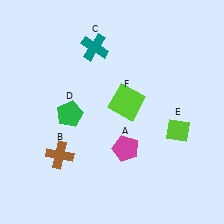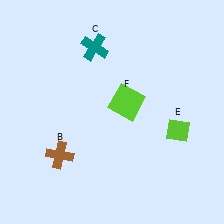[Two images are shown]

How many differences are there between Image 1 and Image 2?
There are 2 differences between the two images.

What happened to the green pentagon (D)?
The green pentagon (D) was removed in Image 2. It was in the bottom-left area of Image 1.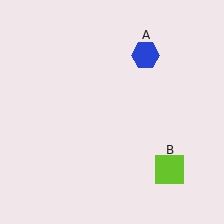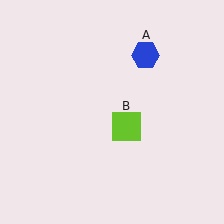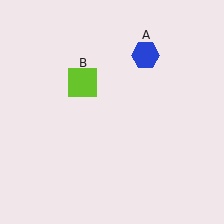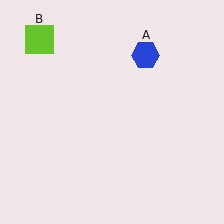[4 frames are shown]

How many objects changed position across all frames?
1 object changed position: lime square (object B).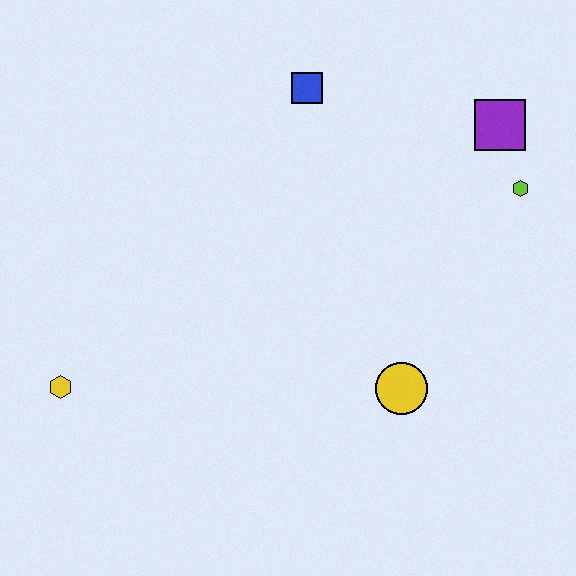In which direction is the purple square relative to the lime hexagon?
The purple square is above the lime hexagon.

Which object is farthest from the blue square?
The yellow hexagon is farthest from the blue square.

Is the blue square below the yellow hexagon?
No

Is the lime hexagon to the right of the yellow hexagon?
Yes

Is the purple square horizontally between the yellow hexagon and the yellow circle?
No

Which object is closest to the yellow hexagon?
The yellow circle is closest to the yellow hexagon.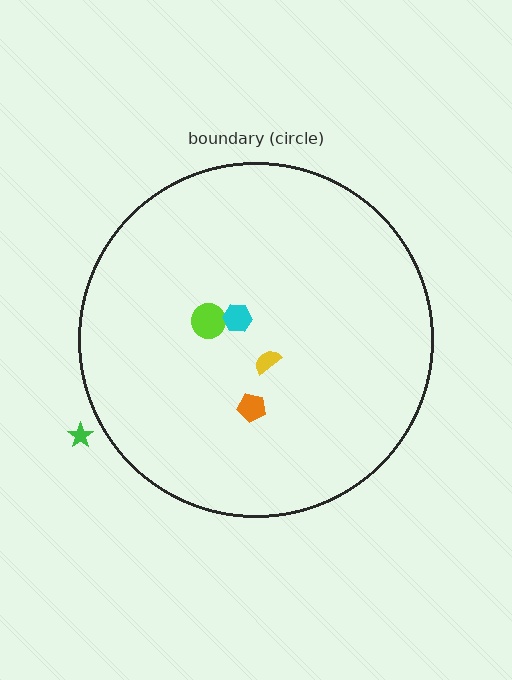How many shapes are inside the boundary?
4 inside, 1 outside.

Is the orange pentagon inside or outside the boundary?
Inside.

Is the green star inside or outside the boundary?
Outside.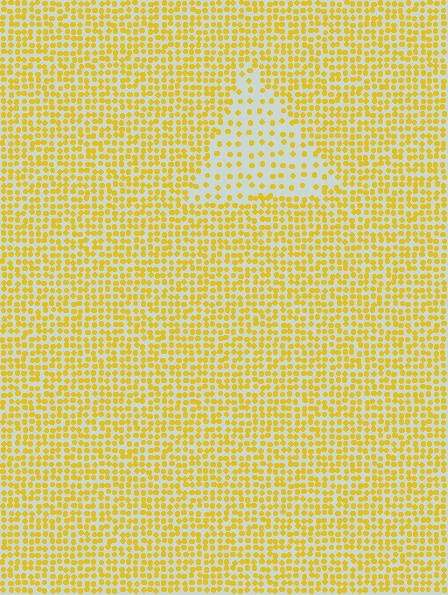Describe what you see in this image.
The image contains small yellow elements arranged at two different densities. A triangle-shaped region is visible where the elements are less densely packed than the surrounding area.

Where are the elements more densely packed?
The elements are more densely packed outside the triangle boundary.